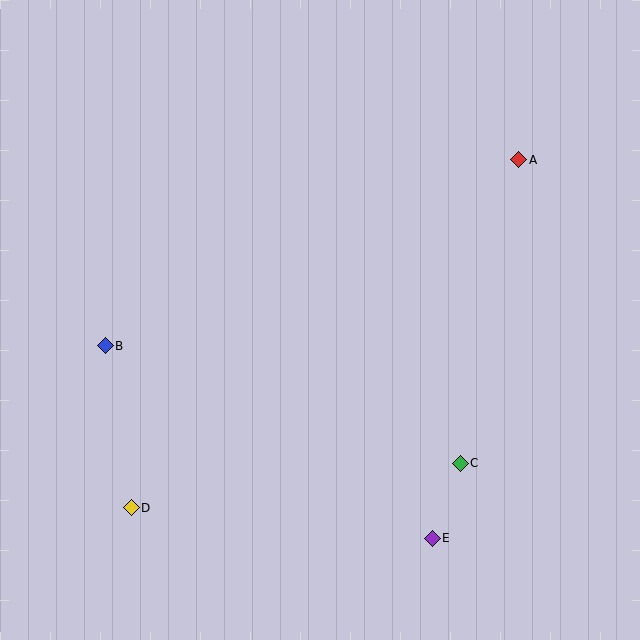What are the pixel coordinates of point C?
Point C is at (460, 463).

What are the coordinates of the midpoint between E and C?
The midpoint between E and C is at (446, 501).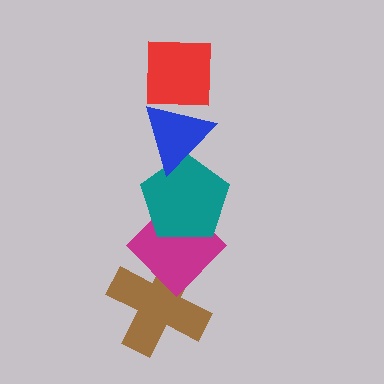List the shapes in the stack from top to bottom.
From top to bottom: the red square, the blue triangle, the teal pentagon, the magenta diamond, the brown cross.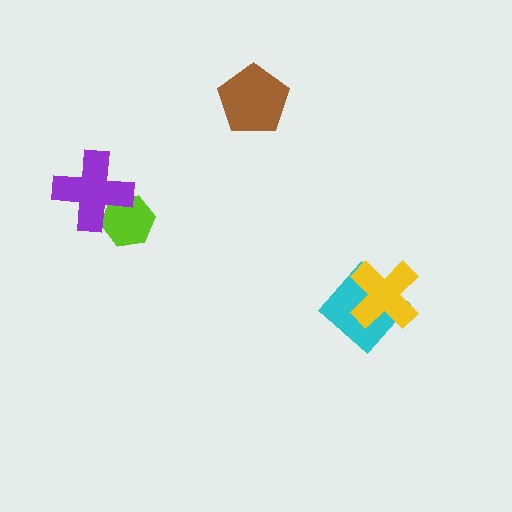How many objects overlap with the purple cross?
1 object overlaps with the purple cross.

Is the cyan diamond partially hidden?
Yes, it is partially covered by another shape.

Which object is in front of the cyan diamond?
The yellow cross is in front of the cyan diamond.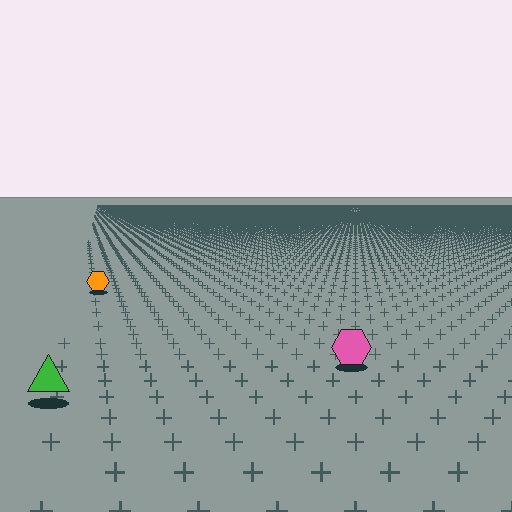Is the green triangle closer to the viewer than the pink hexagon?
Yes. The green triangle is closer — you can tell from the texture gradient: the ground texture is coarser near it.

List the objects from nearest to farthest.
From nearest to farthest: the green triangle, the pink hexagon, the orange hexagon.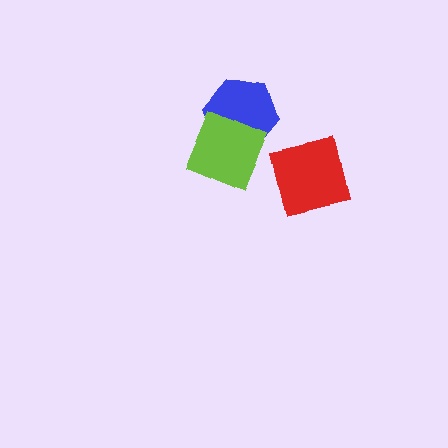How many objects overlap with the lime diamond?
1 object overlaps with the lime diamond.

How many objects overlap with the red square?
0 objects overlap with the red square.